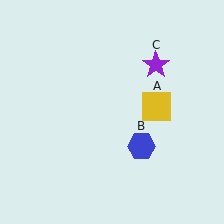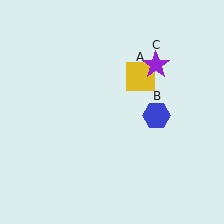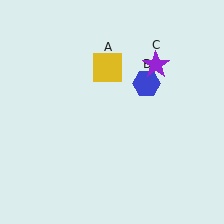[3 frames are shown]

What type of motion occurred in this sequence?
The yellow square (object A), blue hexagon (object B) rotated counterclockwise around the center of the scene.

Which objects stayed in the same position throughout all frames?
Purple star (object C) remained stationary.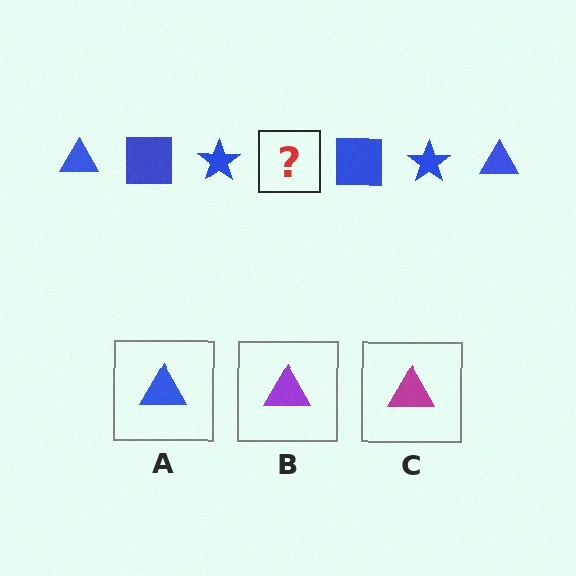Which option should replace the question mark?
Option A.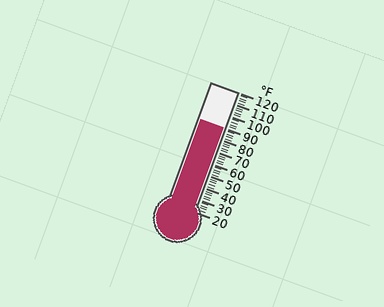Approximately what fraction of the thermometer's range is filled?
The thermometer is filled to approximately 70% of its range.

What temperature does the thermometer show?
The thermometer shows approximately 90°F.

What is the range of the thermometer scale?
The thermometer scale ranges from 20°F to 120°F.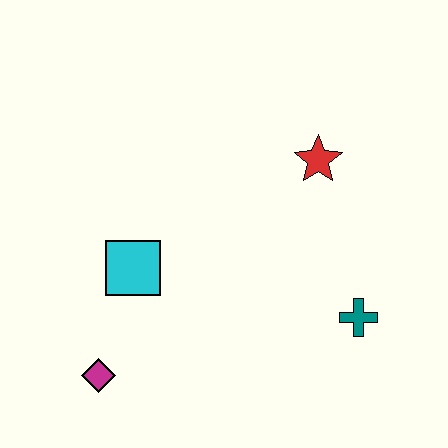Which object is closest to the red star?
The teal cross is closest to the red star.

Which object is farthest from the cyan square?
The teal cross is farthest from the cyan square.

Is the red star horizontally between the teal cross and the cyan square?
Yes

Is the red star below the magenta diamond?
No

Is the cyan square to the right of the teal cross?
No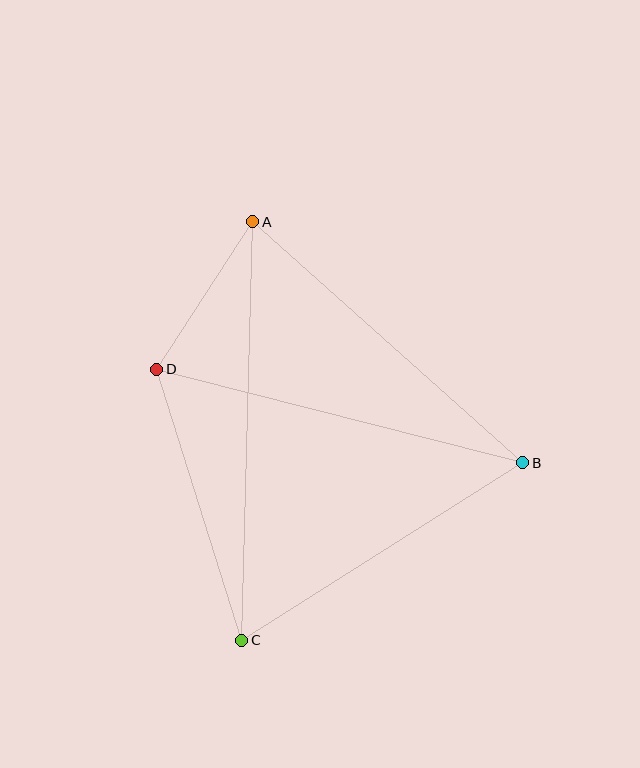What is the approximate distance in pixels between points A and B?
The distance between A and B is approximately 362 pixels.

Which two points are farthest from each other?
Points A and C are farthest from each other.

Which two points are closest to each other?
Points A and D are closest to each other.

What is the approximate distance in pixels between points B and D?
The distance between B and D is approximately 377 pixels.